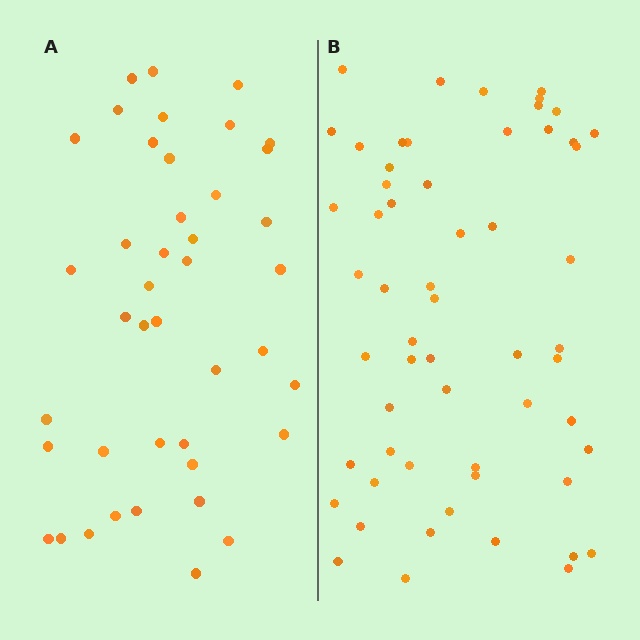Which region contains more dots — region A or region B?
Region B (the right region) has more dots.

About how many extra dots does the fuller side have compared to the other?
Region B has approximately 15 more dots than region A.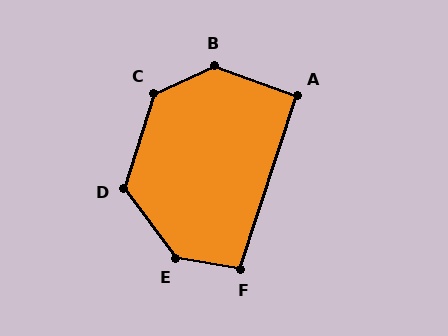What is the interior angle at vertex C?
Approximately 132 degrees (obtuse).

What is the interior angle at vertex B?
Approximately 136 degrees (obtuse).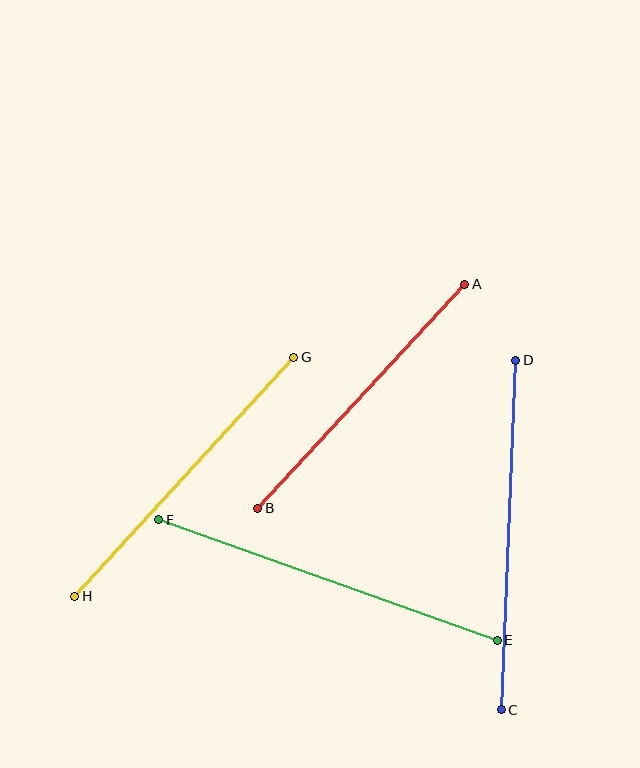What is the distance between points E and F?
The distance is approximately 359 pixels.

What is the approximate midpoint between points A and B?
The midpoint is at approximately (361, 396) pixels.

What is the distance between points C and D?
The distance is approximately 350 pixels.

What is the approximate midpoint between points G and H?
The midpoint is at approximately (184, 477) pixels.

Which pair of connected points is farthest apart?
Points E and F are farthest apart.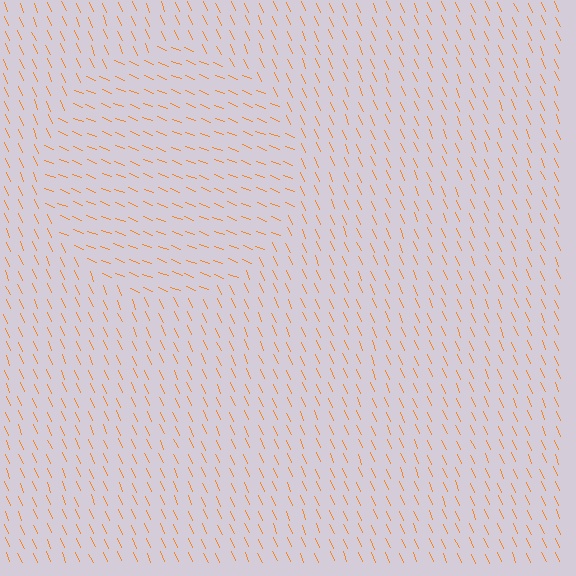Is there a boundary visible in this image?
Yes, there is a texture boundary formed by a change in line orientation.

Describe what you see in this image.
The image is filled with small orange line segments. A circle region in the image has lines oriented differently from the surrounding lines, creating a visible texture boundary.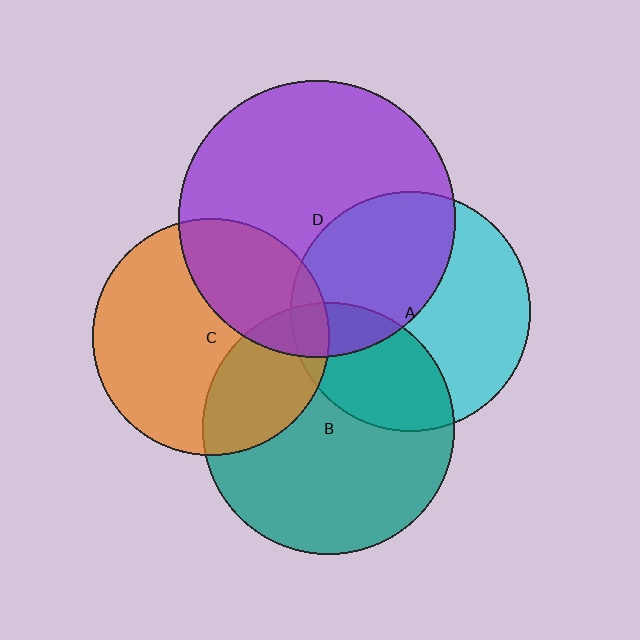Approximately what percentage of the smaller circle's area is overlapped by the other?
Approximately 45%.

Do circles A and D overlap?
Yes.